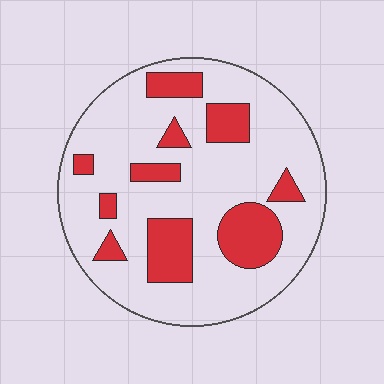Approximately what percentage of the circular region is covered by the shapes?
Approximately 25%.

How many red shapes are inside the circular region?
10.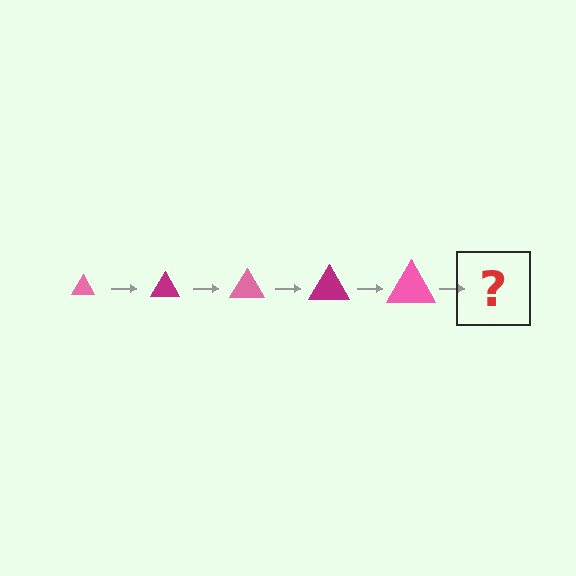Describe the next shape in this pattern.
It should be a magenta triangle, larger than the previous one.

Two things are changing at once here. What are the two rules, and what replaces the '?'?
The two rules are that the triangle grows larger each step and the color cycles through pink and magenta. The '?' should be a magenta triangle, larger than the previous one.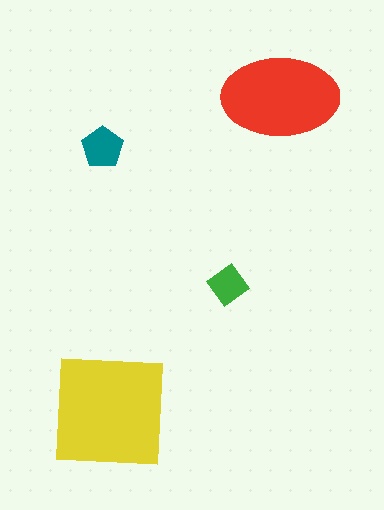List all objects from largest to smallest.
The yellow square, the red ellipse, the teal pentagon, the green diamond.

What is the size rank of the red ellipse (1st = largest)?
2nd.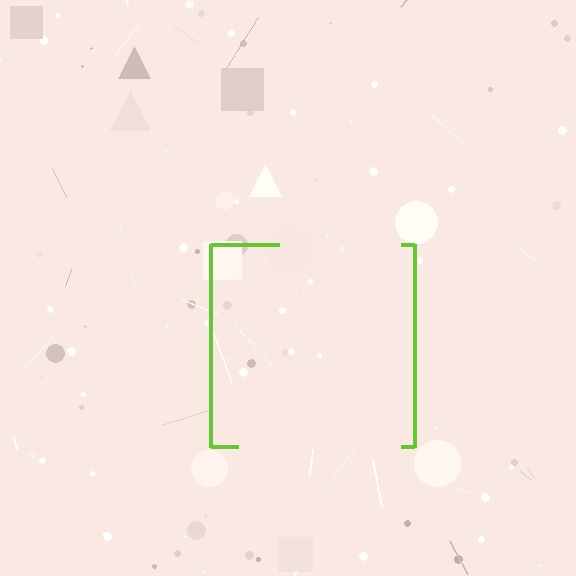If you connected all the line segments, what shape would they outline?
They would outline a square.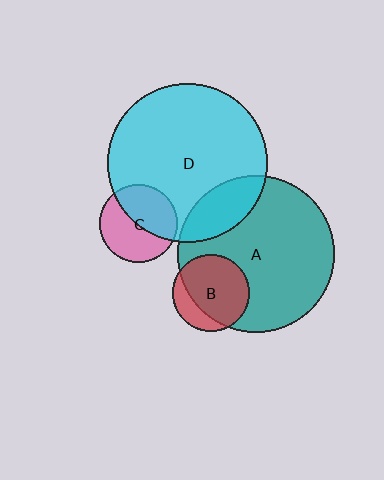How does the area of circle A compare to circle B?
Approximately 4.1 times.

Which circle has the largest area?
Circle D (cyan).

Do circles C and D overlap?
Yes.